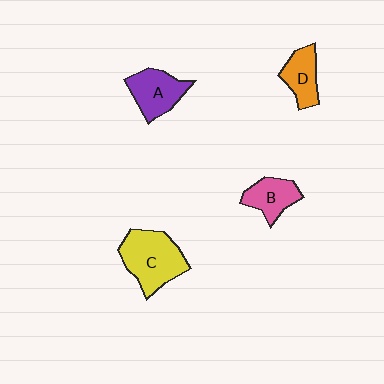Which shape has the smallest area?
Shape D (orange).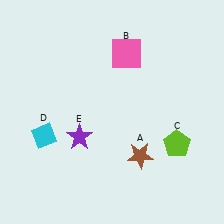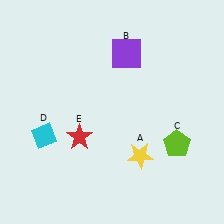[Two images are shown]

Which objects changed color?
A changed from brown to yellow. B changed from pink to purple. E changed from purple to red.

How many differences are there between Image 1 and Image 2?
There are 3 differences between the two images.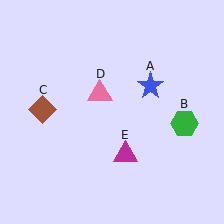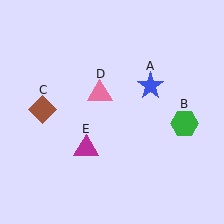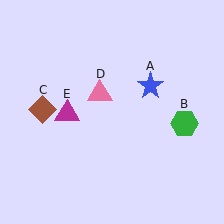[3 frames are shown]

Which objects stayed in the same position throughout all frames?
Blue star (object A) and green hexagon (object B) and brown diamond (object C) and pink triangle (object D) remained stationary.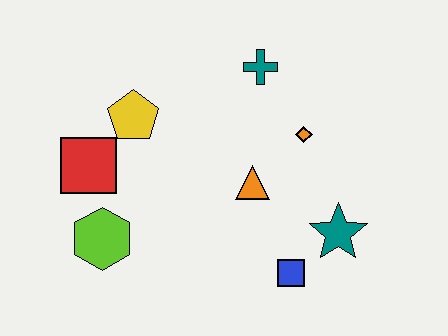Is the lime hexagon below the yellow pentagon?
Yes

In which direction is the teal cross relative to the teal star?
The teal cross is above the teal star.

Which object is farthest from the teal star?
The red square is farthest from the teal star.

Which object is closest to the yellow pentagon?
The red square is closest to the yellow pentagon.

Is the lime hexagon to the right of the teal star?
No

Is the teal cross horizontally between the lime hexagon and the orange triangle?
No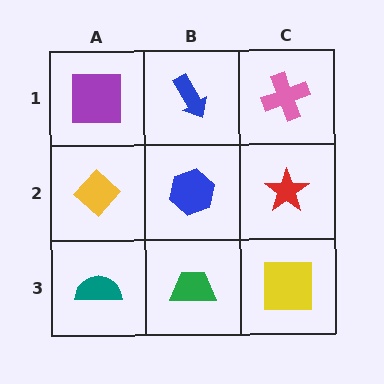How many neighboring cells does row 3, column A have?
2.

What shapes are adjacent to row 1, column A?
A yellow diamond (row 2, column A), a blue arrow (row 1, column B).